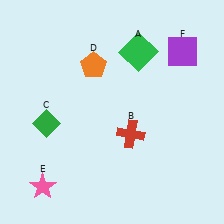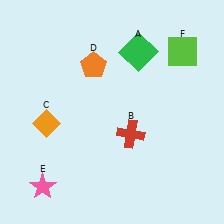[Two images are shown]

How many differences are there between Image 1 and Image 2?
There are 2 differences between the two images.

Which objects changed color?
C changed from green to orange. F changed from purple to lime.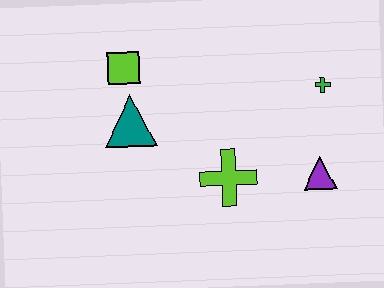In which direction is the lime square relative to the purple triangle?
The lime square is to the left of the purple triangle.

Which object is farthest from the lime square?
The purple triangle is farthest from the lime square.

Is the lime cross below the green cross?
Yes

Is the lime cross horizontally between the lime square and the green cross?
Yes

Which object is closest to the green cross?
The purple triangle is closest to the green cross.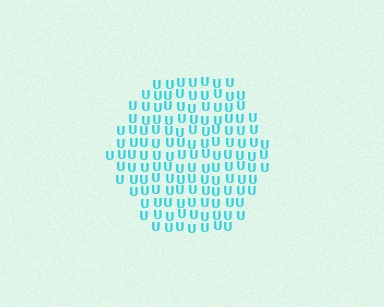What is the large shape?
The large shape is a hexagon.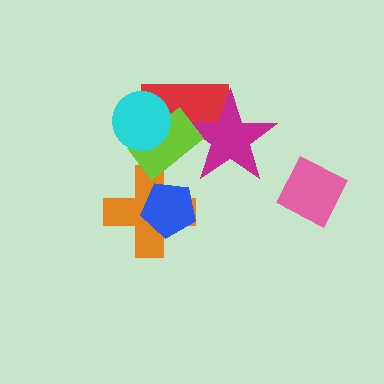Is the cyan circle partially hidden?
No, no other shape covers it.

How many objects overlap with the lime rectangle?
4 objects overlap with the lime rectangle.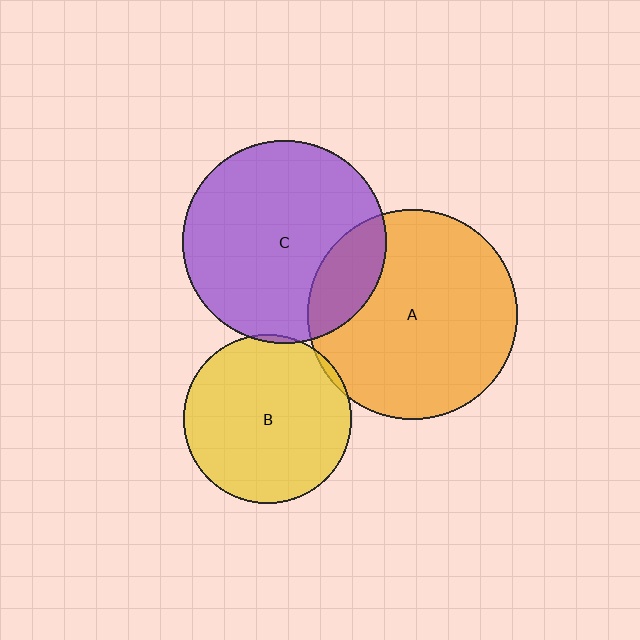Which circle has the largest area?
Circle A (orange).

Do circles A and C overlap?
Yes.